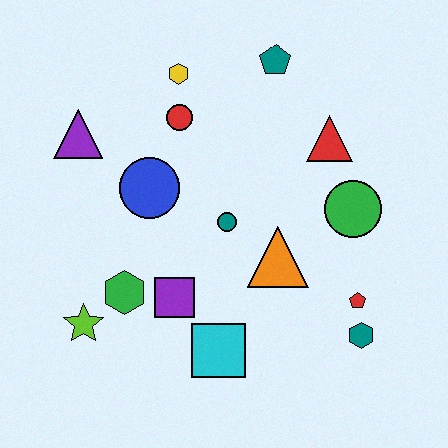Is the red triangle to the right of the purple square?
Yes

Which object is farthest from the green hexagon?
The teal pentagon is farthest from the green hexagon.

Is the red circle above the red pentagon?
Yes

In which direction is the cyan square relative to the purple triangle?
The cyan square is below the purple triangle.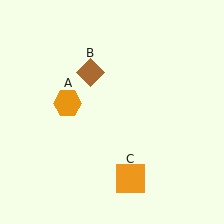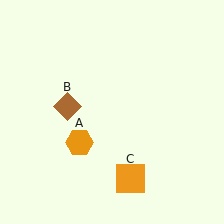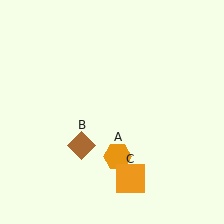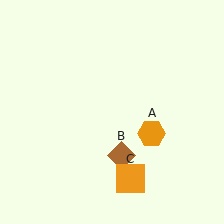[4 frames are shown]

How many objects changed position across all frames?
2 objects changed position: orange hexagon (object A), brown diamond (object B).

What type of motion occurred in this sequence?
The orange hexagon (object A), brown diamond (object B) rotated counterclockwise around the center of the scene.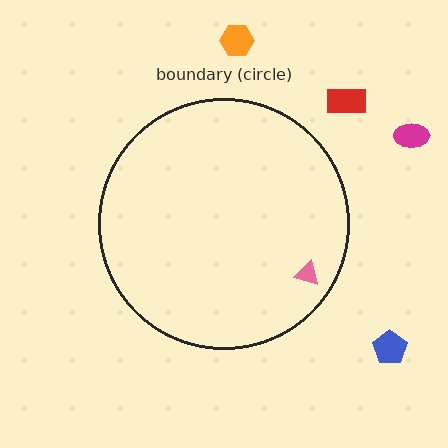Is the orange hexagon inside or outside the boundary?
Outside.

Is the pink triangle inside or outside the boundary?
Inside.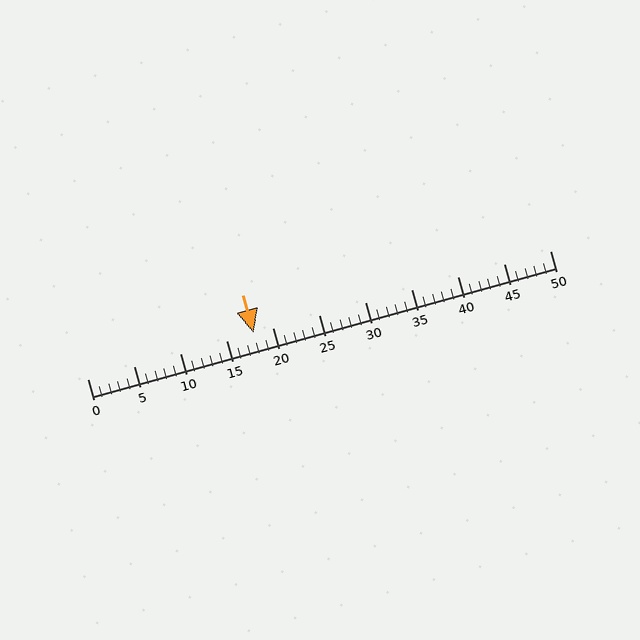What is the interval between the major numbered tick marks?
The major tick marks are spaced 5 units apart.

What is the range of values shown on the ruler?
The ruler shows values from 0 to 50.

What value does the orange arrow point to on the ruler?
The orange arrow points to approximately 18.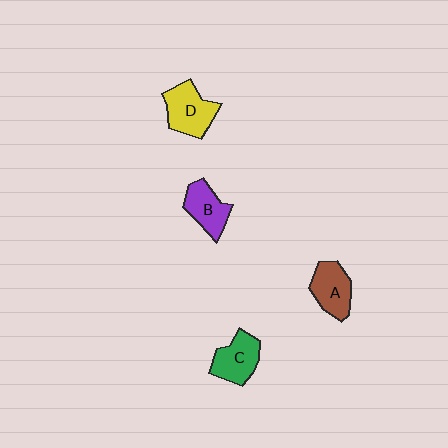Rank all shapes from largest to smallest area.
From largest to smallest: D (yellow), A (brown), C (green), B (purple).